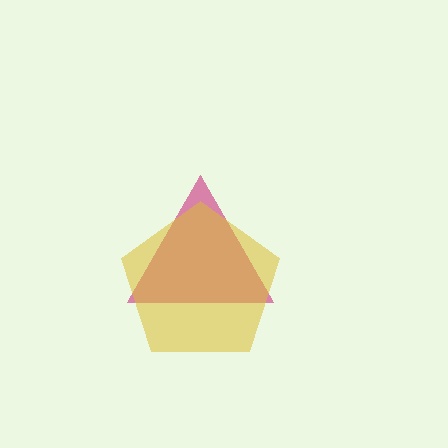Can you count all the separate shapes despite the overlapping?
Yes, there are 2 separate shapes.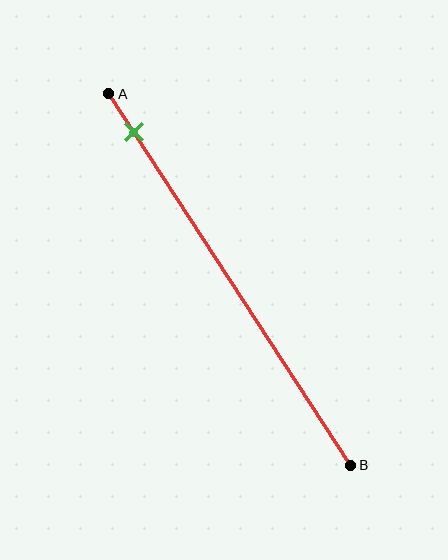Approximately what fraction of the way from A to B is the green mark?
The green mark is approximately 10% of the way from A to B.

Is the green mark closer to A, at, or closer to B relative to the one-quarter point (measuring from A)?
The green mark is closer to point A than the one-quarter point of segment AB.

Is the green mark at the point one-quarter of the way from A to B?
No, the mark is at about 10% from A, not at the 25% one-quarter point.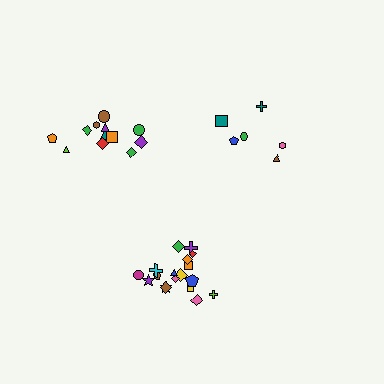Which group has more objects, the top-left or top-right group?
The top-left group.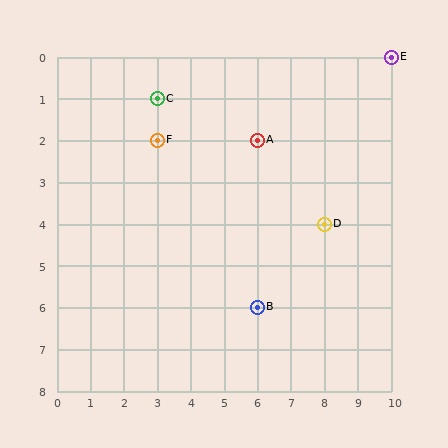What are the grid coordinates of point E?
Point E is at grid coordinates (10, 0).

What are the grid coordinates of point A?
Point A is at grid coordinates (6, 2).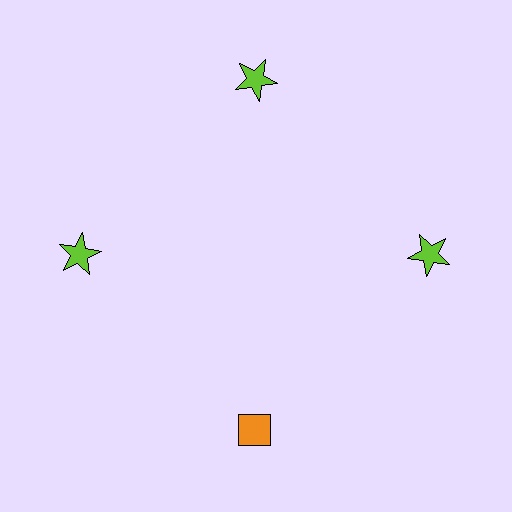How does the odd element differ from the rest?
It differs in both color (orange instead of lime) and shape (diamond instead of star).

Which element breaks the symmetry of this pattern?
The orange diamond at roughly the 6 o'clock position breaks the symmetry. All other shapes are lime stars.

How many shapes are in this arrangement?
There are 4 shapes arranged in a ring pattern.